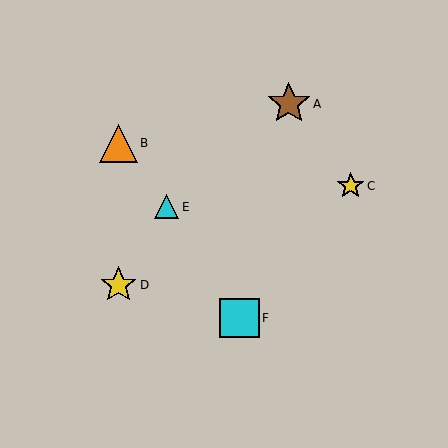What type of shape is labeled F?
Shape F is a cyan square.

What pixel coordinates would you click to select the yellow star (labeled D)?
Click at (118, 285) to select the yellow star D.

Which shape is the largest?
The brown star (labeled A) is the largest.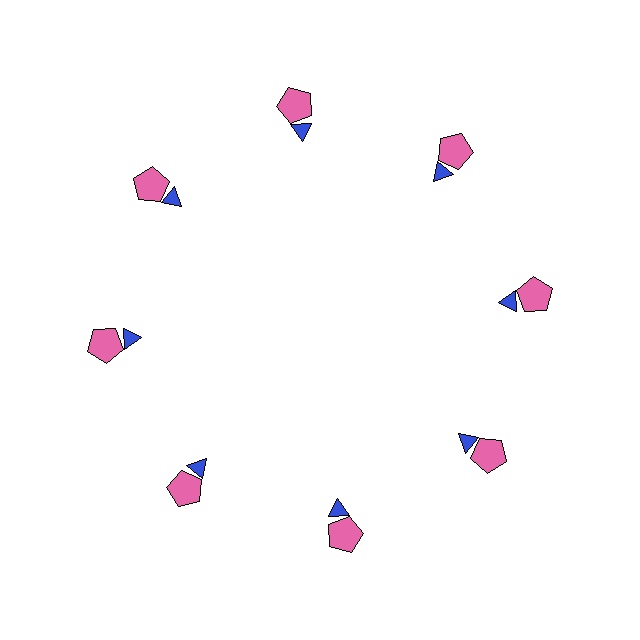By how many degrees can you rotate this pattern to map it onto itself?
The pattern maps onto itself every 45 degrees of rotation.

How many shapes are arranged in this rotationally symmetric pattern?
There are 16 shapes, arranged in 8 groups of 2.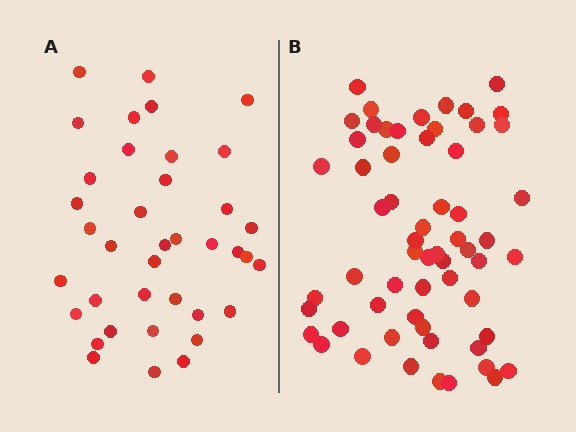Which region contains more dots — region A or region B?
Region B (the right region) has more dots.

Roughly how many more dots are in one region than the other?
Region B has approximately 20 more dots than region A.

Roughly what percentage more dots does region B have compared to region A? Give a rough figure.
About 60% more.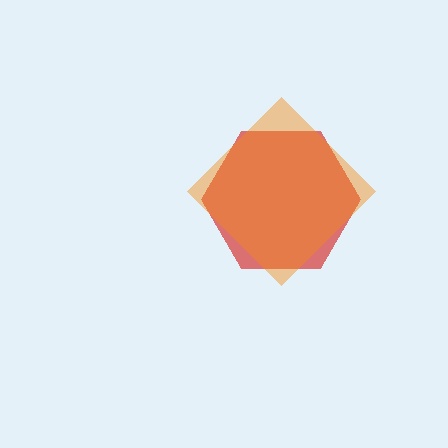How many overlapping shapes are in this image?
There are 2 overlapping shapes in the image.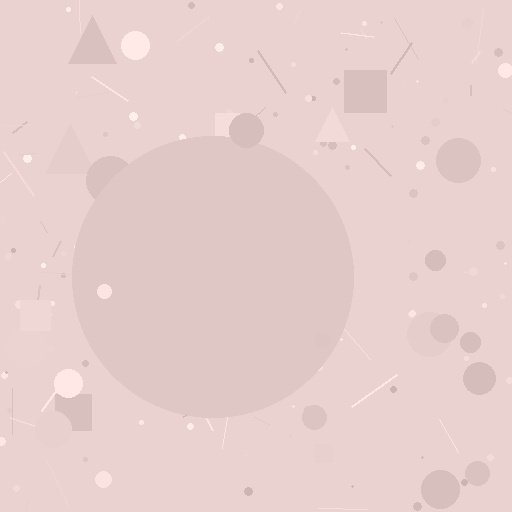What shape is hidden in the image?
A circle is hidden in the image.